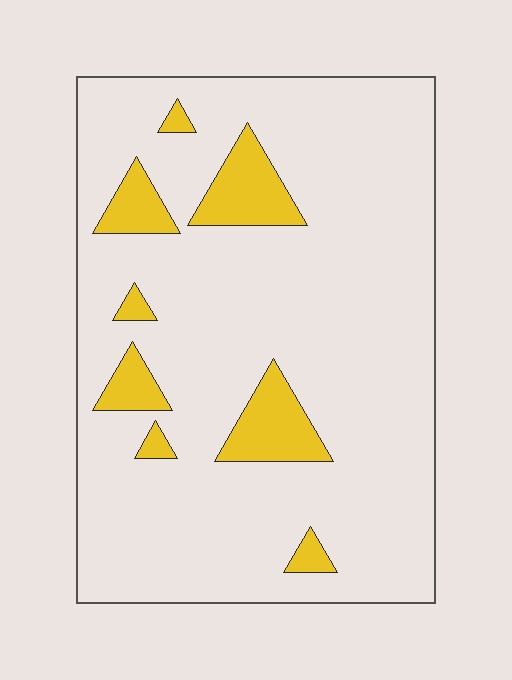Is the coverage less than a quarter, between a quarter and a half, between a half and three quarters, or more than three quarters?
Less than a quarter.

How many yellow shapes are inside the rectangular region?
8.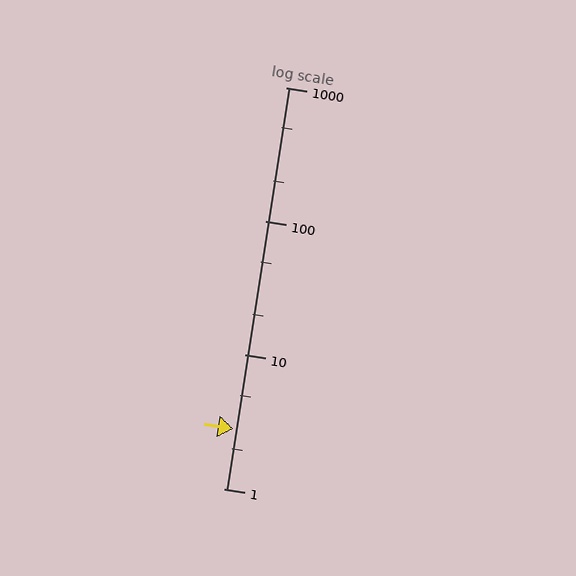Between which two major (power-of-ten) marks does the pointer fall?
The pointer is between 1 and 10.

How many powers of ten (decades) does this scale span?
The scale spans 3 decades, from 1 to 1000.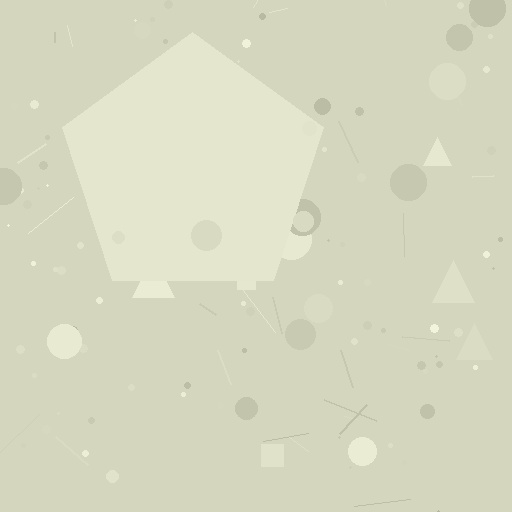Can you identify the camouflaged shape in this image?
The camouflaged shape is a pentagon.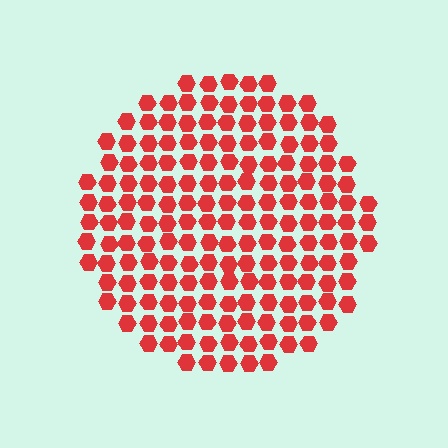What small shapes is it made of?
It is made of small hexagons.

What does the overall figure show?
The overall figure shows a circle.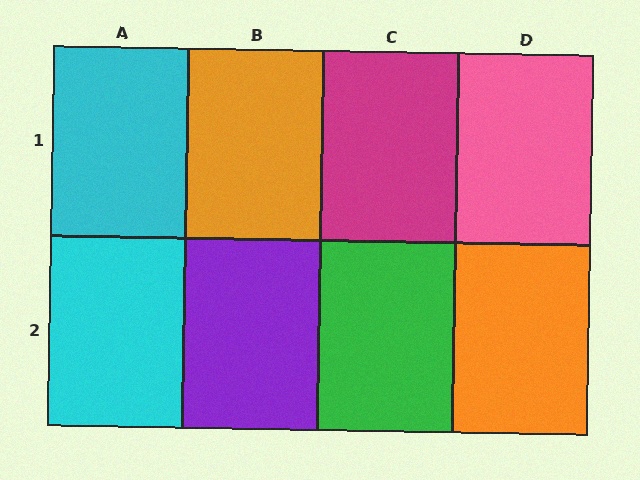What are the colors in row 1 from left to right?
Cyan, orange, magenta, pink.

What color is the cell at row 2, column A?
Cyan.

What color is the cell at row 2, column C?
Green.